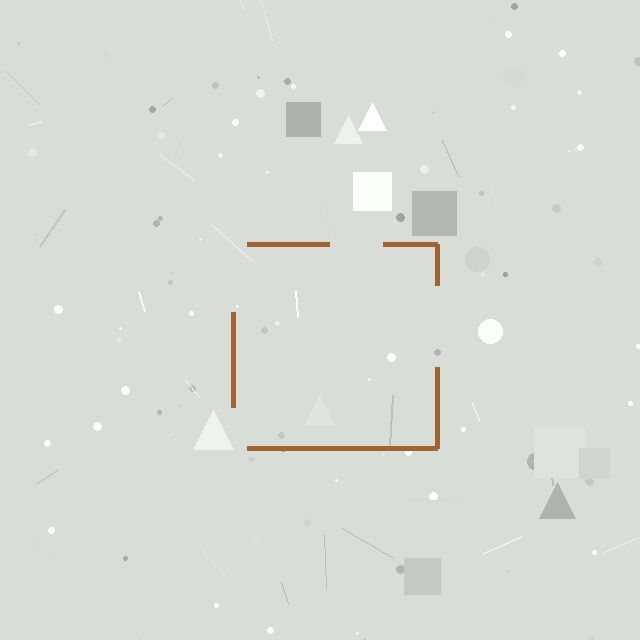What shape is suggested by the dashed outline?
The dashed outline suggests a square.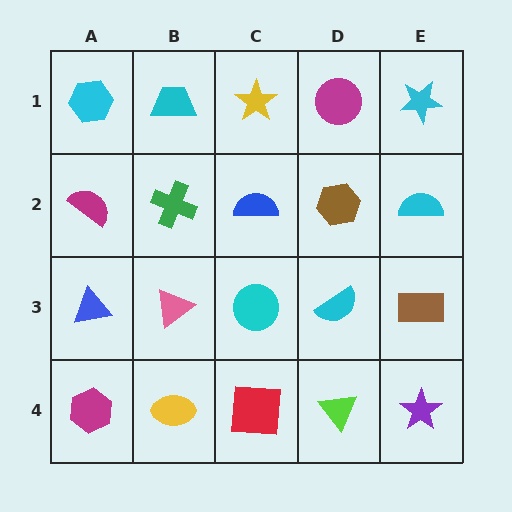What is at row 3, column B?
A pink triangle.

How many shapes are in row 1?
5 shapes.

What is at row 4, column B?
A yellow ellipse.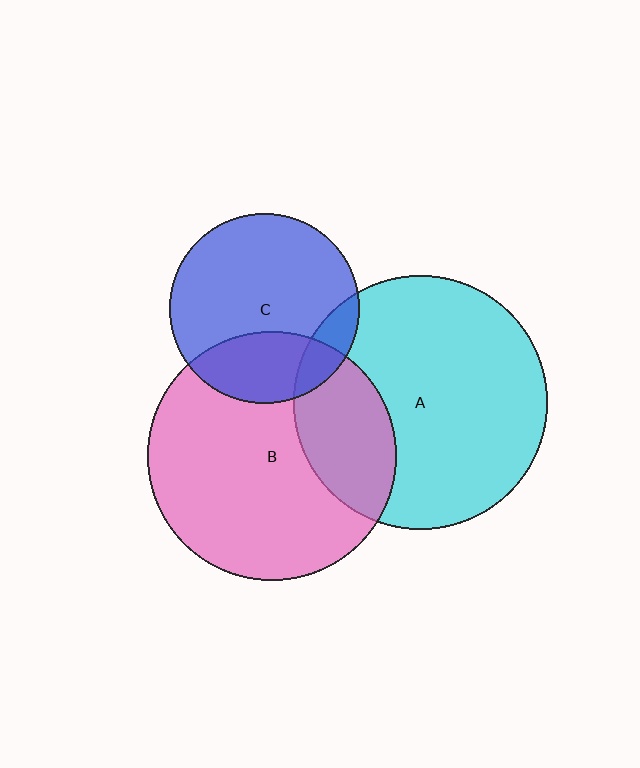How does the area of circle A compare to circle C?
Approximately 1.8 times.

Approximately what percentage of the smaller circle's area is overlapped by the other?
Approximately 30%.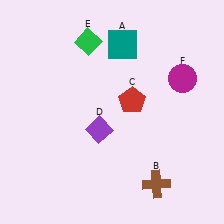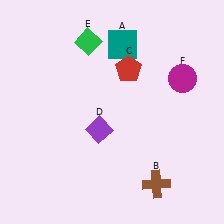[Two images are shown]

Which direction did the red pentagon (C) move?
The red pentagon (C) moved up.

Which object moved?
The red pentagon (C) moved up.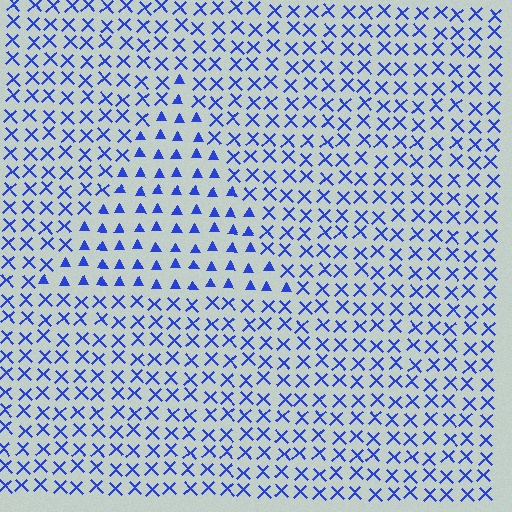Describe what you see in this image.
The image is filled with small blue elements arranged in a uniform grid. A triangle-shaped region contains triangles, while the surrounding area contains X marks. The boundary is defined purely by the change in element shape.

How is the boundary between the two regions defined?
The boundary is defined by a change in element shape: triangles inside vs. X marks outside. All elements share the same color and spacing.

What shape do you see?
I see a triangle.